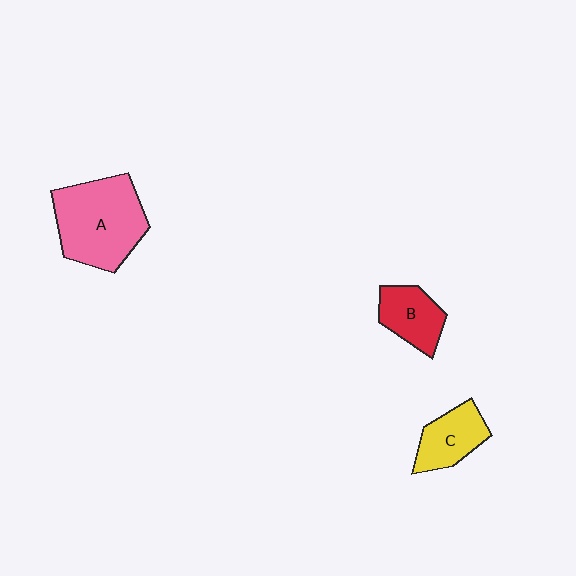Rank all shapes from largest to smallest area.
From largest to smallest: A (pink), C (yellow), B (red).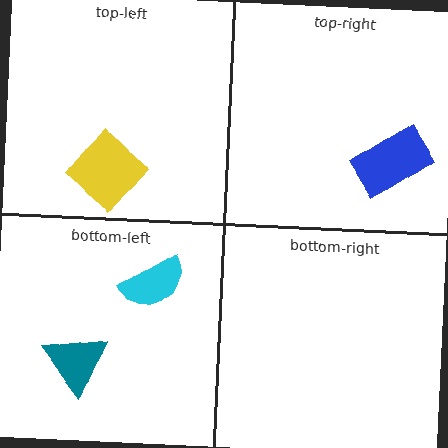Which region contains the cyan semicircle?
The bottom-left region.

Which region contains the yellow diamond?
The top-left region.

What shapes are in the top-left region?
The yellow diamond.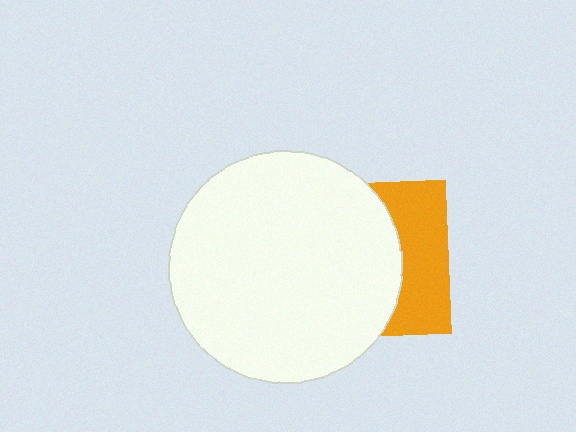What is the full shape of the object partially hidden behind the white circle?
The partially hidden object is an orange square.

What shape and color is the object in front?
The object in front is a white circle.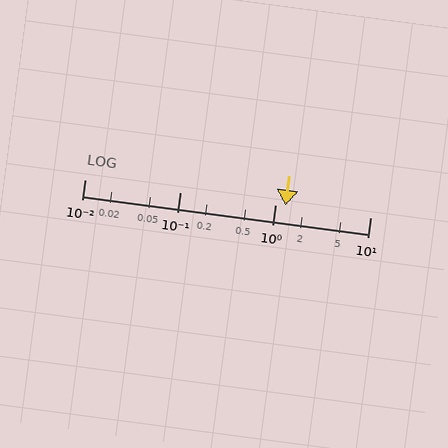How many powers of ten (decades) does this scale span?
The scale spans 3 decades, from 0.01 to 10.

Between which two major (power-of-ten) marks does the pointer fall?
The pointer is between 1 and 10.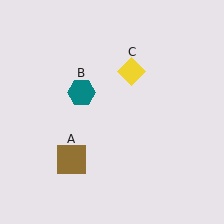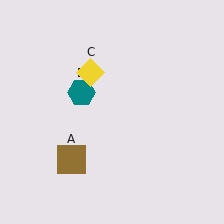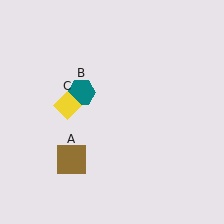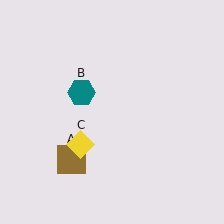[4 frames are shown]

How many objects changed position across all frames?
1 object changed position: yellow diamond (object C).